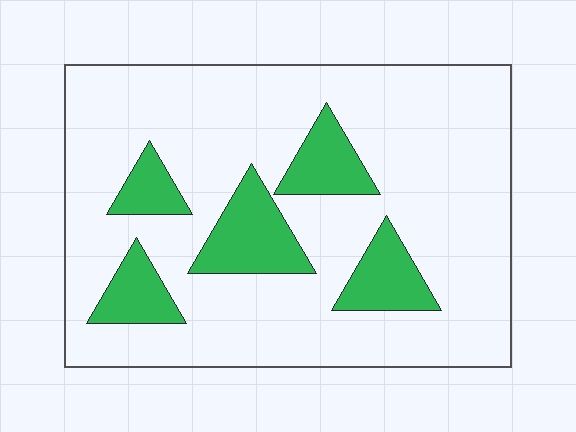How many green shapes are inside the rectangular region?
5.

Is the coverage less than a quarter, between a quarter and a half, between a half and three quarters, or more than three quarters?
Less than a quarter.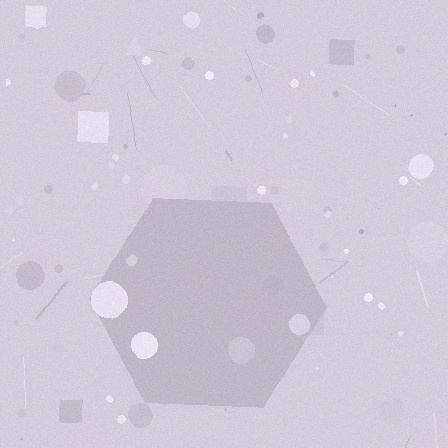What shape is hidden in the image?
A hexagon is hidden in the image.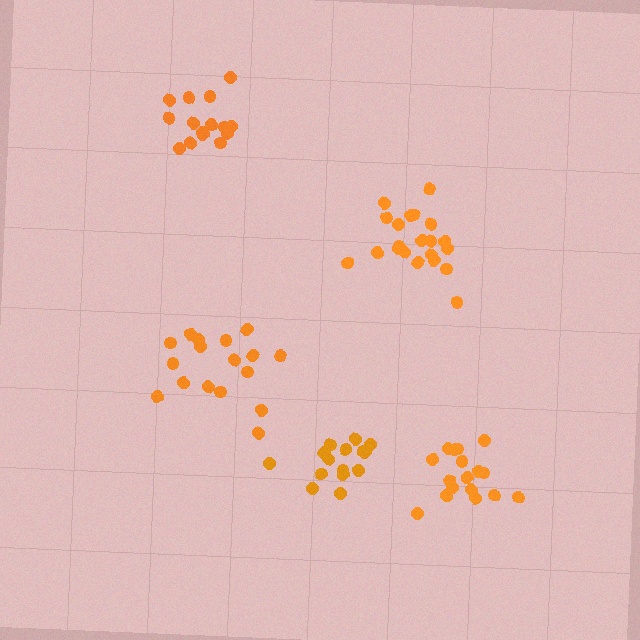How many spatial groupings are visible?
There are 5 spatial groupings.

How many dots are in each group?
Group 1: 21 dots, Group 2: 17 dots, Group 3: 17 dots, Group 4: 16 dots, Group 5: 15 dots (86 total).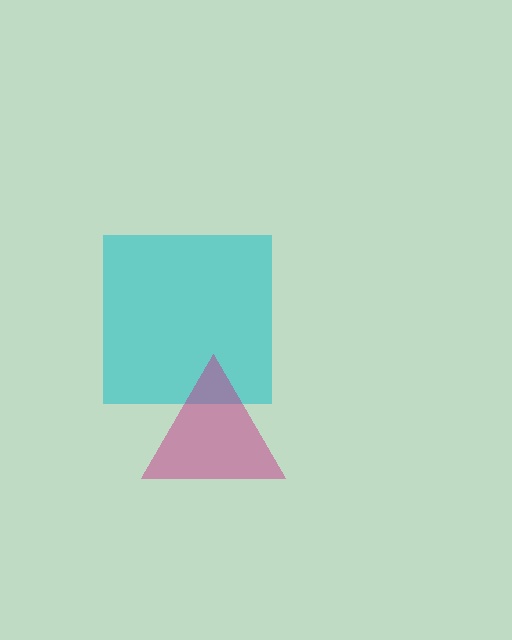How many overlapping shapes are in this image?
There are 2 overlapping shapes in the image.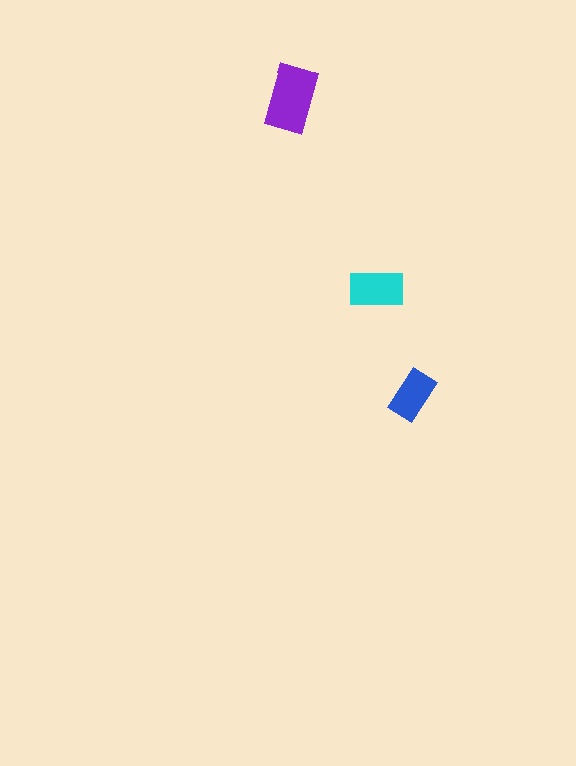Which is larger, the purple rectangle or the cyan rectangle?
The purple one.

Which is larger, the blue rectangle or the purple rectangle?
The purple one.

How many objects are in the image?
There are 3 objects in the image.